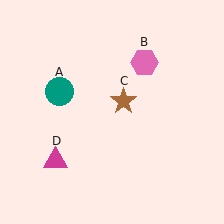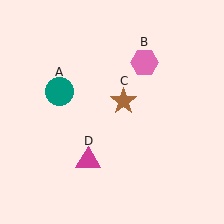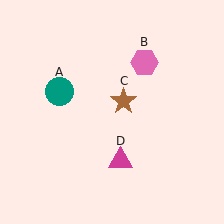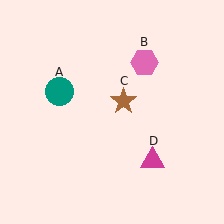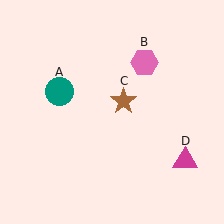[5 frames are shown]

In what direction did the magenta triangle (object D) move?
The magenta triangle (object D) moved right.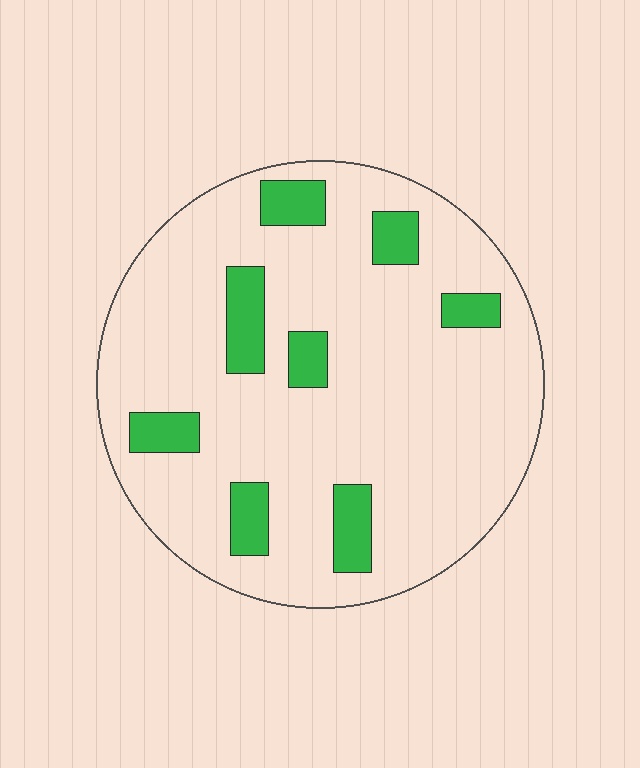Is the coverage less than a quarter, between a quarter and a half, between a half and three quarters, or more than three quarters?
Less than a quarter.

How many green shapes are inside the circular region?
8.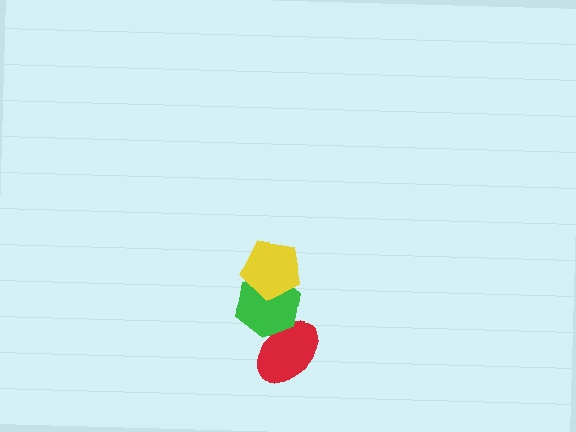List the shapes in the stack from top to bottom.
From top to bottom: the yellow pentagon, the green hexagon, the red ellipse.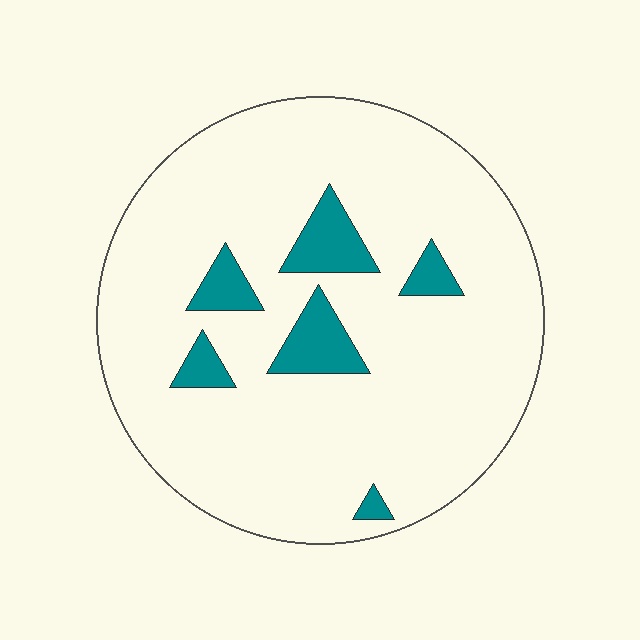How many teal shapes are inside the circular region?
6.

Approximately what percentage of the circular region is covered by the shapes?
Approximately 10%.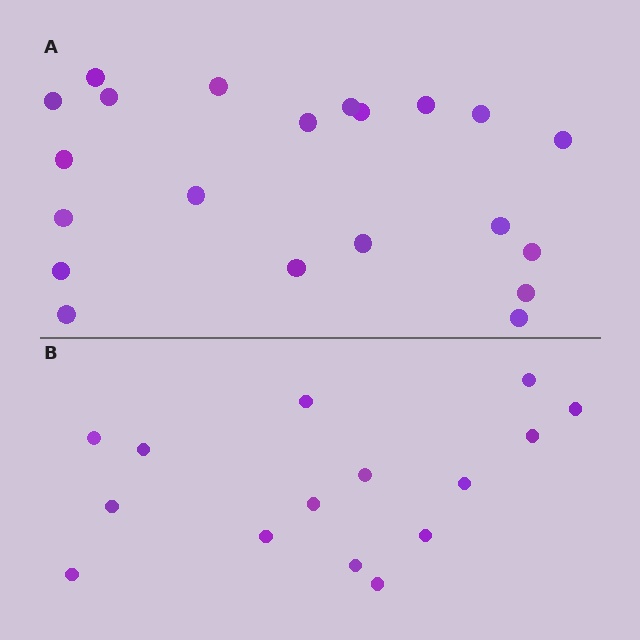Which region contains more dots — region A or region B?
Region A (the top region) has more dots.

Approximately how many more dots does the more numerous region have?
Region A has about 6 more dots than region B.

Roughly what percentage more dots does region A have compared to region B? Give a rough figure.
About 40% more.